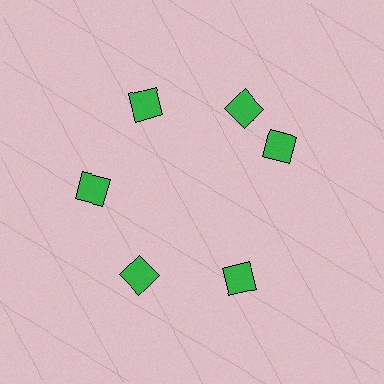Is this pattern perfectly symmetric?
No. The 6 green diamonds are arranged in a ring, but one element near the 3 o'clock position is rotated out of alignment along the ring, breaking the 6-fold rotational symmetry.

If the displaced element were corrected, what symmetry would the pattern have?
It would have 6-fold rotational symmetry — the pattern would map onto itself every 60 degrees.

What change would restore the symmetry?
The symmetry would be restored by rotating it back into even spacing with its neighbors so that all 6 diamonds sit at equal angles and equal distance from the center.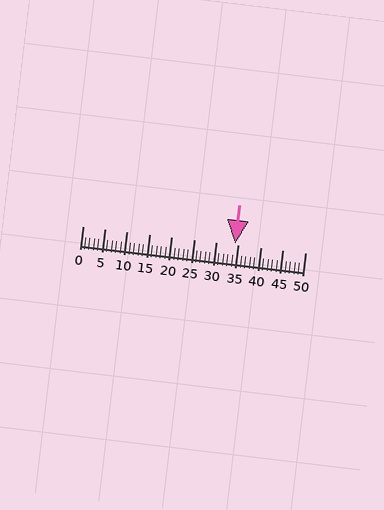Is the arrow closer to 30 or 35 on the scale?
The arrow is closer to 35.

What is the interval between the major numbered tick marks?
The major tick marks are spaced 5 units apart.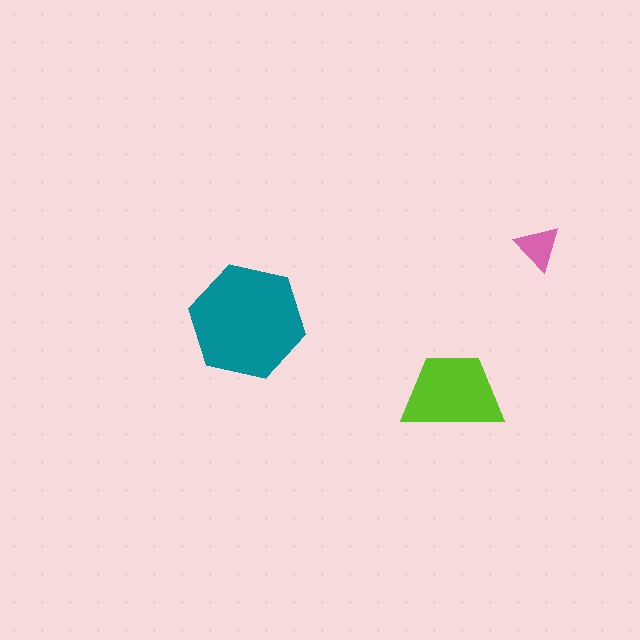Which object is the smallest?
The pink triangle.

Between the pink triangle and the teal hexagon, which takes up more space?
The teal hexagon.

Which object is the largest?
The teal hexagon.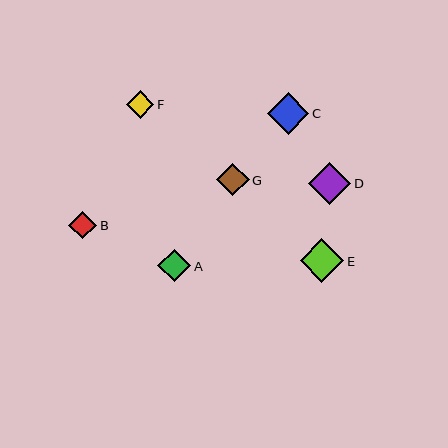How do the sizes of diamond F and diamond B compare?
Diamond F and diamond B are approximately the same size.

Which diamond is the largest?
Diamond E is the largest with a size of approximately 44 pixels.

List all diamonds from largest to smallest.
From largest to smallest: E, D, C, A, G, F, B.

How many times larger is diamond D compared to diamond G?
Diamond D is approximately 1.3 times the size of diamond G.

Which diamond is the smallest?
Diamond B is the smallest with a size of approximately 28 pixels.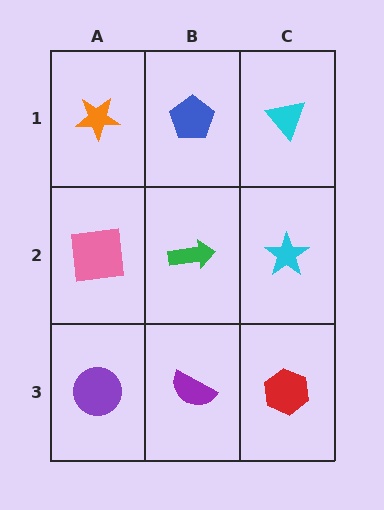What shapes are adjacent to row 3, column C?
A cyan star (row 2, column C), a purple semicircle (row 3, column B).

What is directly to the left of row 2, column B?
A pink square.